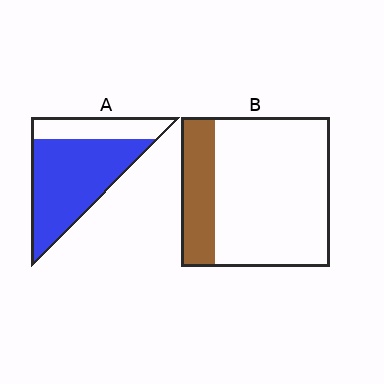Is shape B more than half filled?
No.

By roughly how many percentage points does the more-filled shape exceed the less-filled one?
By roughly 50 percentage points (A over B).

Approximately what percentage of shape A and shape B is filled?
A is approximately 75% and B is approximately 25%.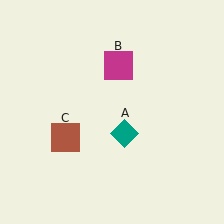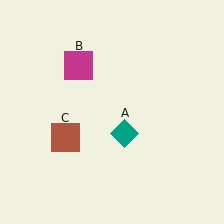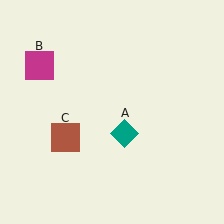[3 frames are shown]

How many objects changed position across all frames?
1 object changed position: magenta square (object B).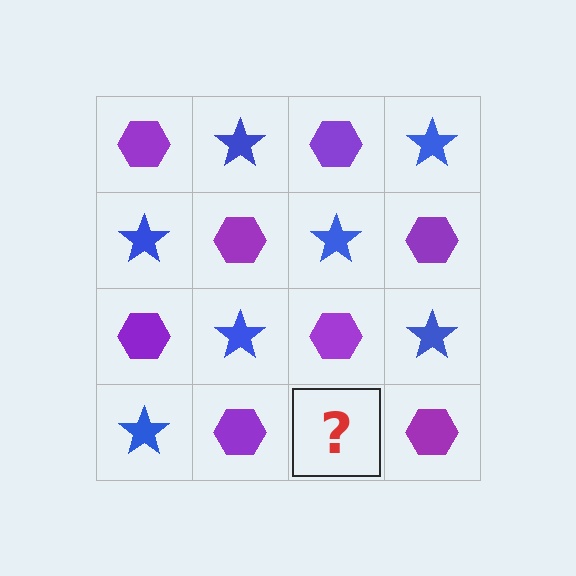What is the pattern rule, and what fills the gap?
The rule is that it alternates purple hexagon and blue star in a checkerboard pattern. The gap should be filled with a blue star.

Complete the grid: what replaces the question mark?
The question mark should be replaced with a blue star.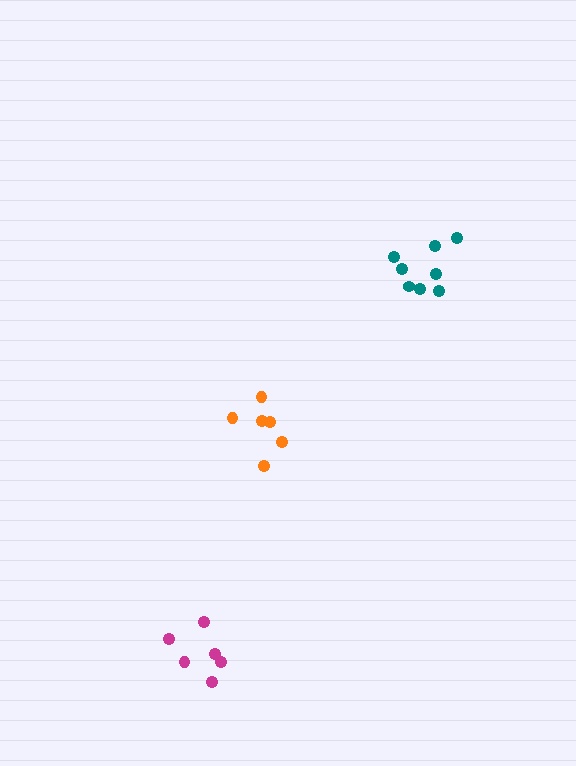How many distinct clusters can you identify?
There are 3 distinct clusters.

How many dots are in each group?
Group 1: 6 dots, Group 2: 6 dots, Group 3: 8 dots (20 total).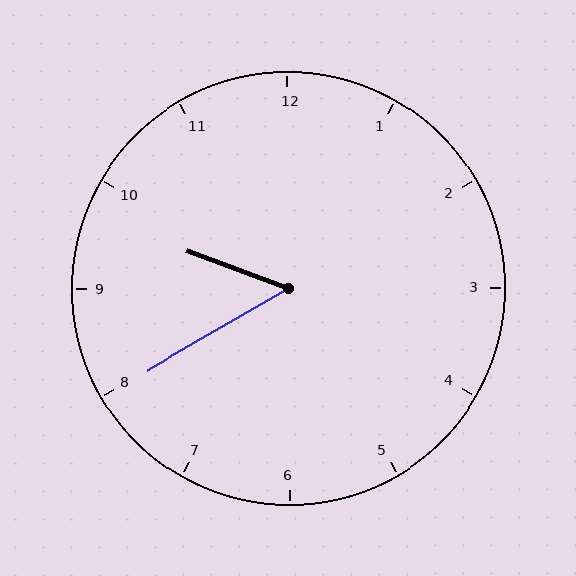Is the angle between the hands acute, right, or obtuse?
It is acute.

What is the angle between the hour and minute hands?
Approximately 50 degrees.